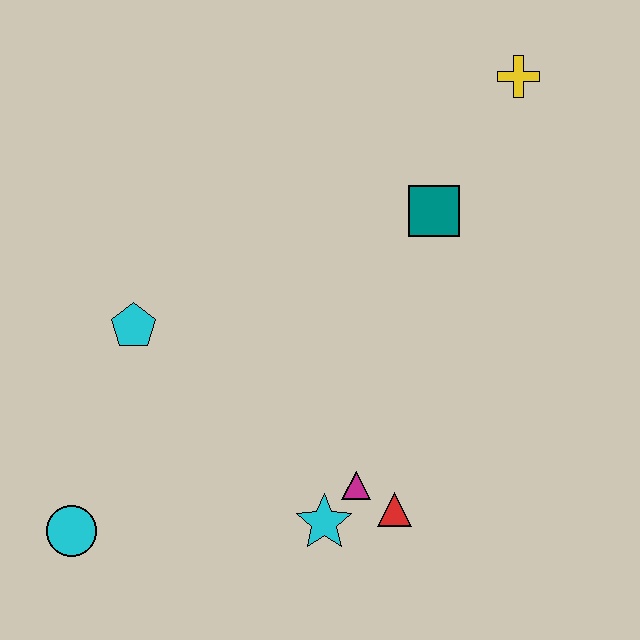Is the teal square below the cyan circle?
No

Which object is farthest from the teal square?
The cyan circle is farthest from the teal square.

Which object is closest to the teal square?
The yellow cross is closest to the teal square.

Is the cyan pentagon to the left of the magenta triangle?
Yes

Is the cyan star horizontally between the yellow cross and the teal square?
No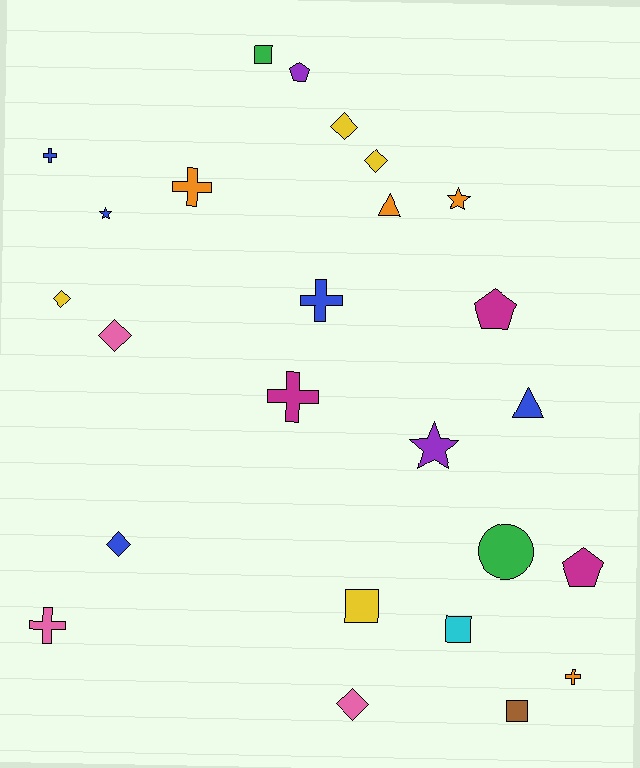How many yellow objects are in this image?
There are 4 yellow objects.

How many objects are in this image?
There are 25 objects.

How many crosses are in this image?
There are 6 crosses.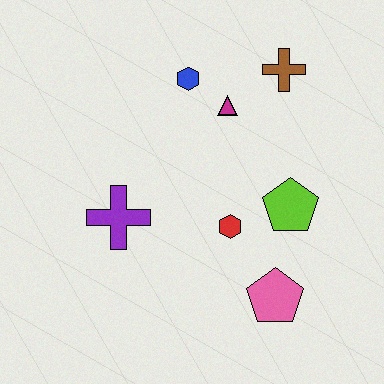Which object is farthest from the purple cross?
The brown cross is farthest from the purple cross.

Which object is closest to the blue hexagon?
The magenta triangle is closest to the blue hexagon.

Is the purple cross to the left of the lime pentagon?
Yes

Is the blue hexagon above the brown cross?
No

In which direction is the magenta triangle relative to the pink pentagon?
The magenta triangle is above the pink pentagon.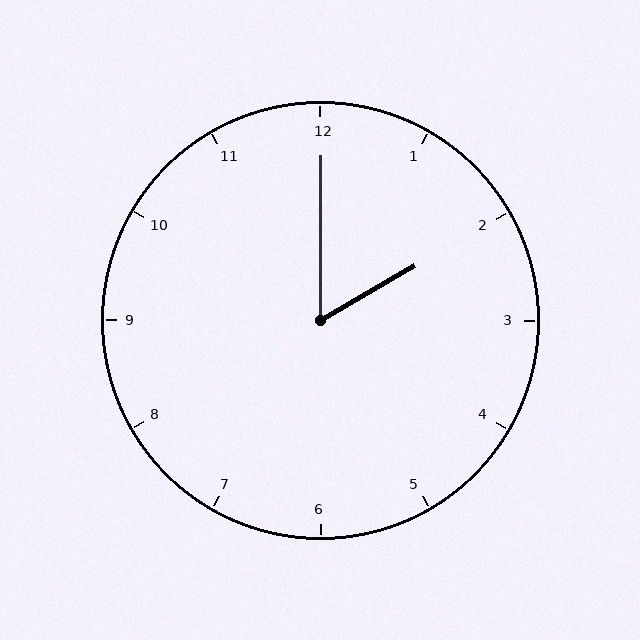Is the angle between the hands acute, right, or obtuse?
It is acute.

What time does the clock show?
2:00.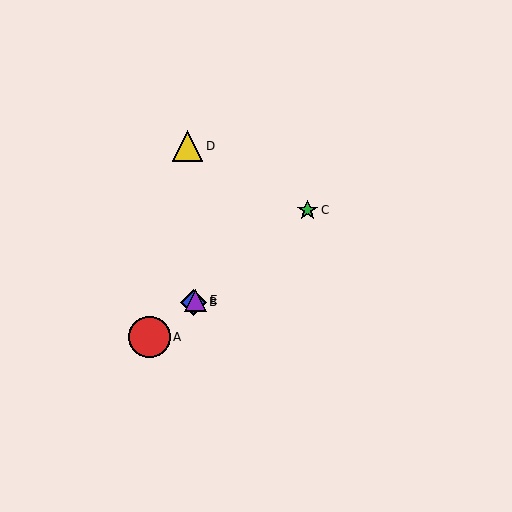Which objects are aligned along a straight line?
Objects A, B, C, E are aligned along a straight line.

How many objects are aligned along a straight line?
4 objects (A, B, C, E) are aligned along a straight line.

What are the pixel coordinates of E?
Object E is at (196, 300).